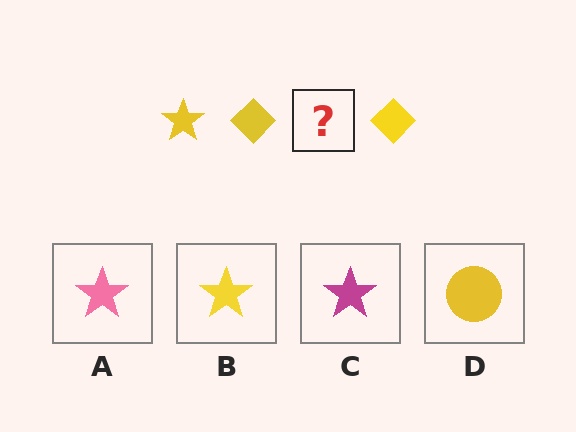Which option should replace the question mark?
Option B.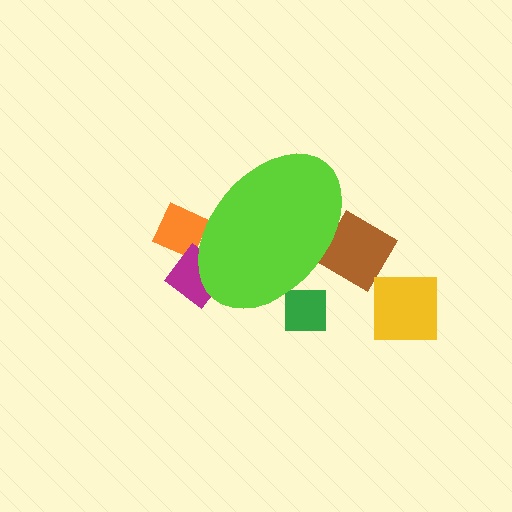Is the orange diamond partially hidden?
Yes, the orange diamond is partially hidden behind the lime ellipse.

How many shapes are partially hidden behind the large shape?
4 shapes are partially hidden.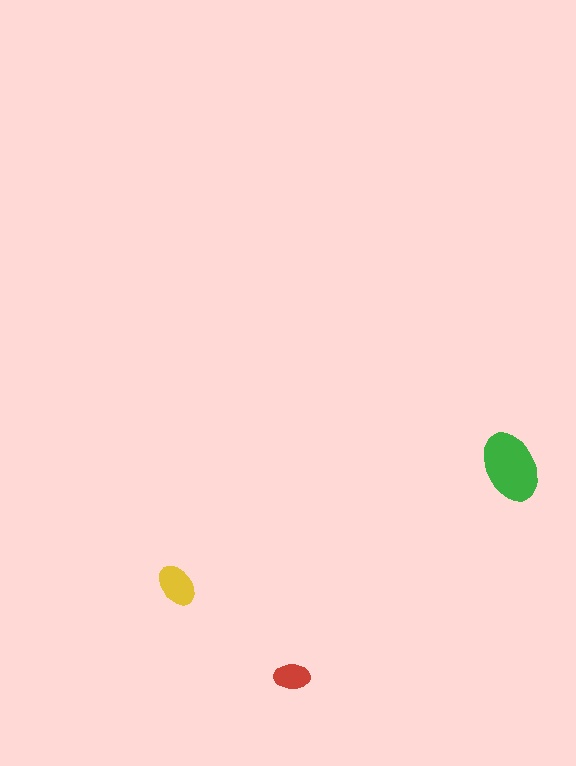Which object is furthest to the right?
The green ellipse is rightmost.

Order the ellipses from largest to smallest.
the green one, the yellow one, the red one.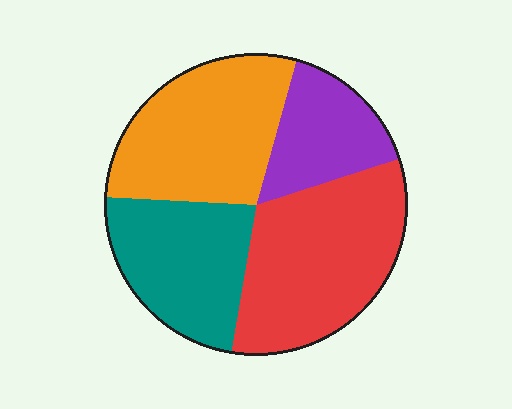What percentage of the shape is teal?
Teal covers around 25% of the shape.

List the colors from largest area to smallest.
From largest to smallest: red, orange, teal, purple.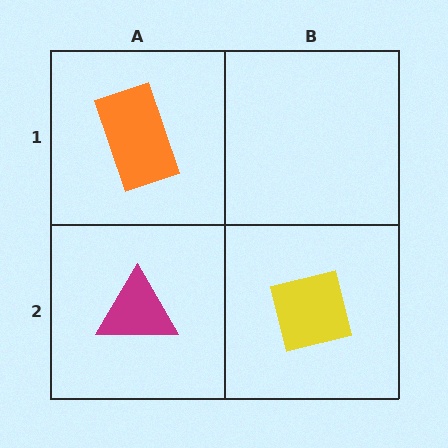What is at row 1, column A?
An orange rectangle.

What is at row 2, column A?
A magenta triangle.